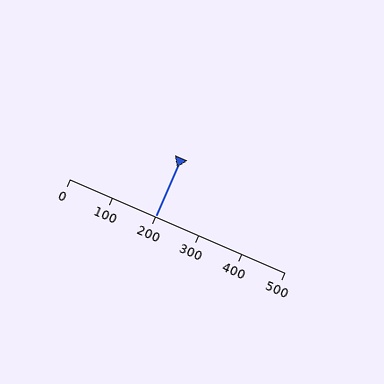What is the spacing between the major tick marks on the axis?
The major ticks are spaced 100 apart.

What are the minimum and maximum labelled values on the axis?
The axis runs from 0 to 500.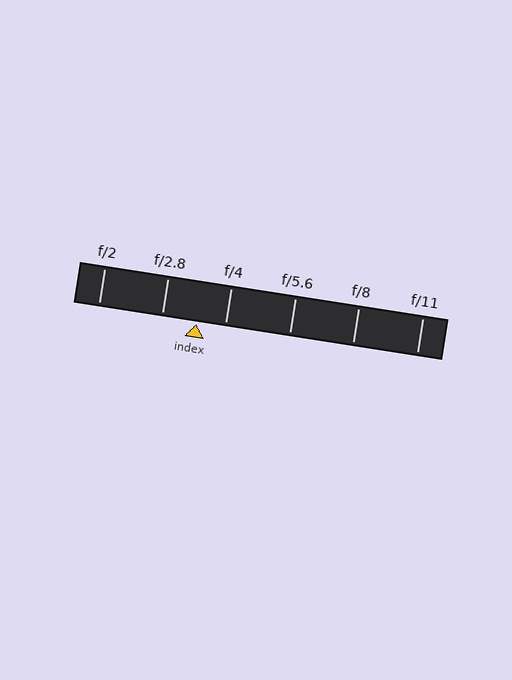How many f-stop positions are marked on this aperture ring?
There are 6 f-stop positions marked.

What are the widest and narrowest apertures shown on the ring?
The widest aperture shown is f/2 and the narrowest is f/11.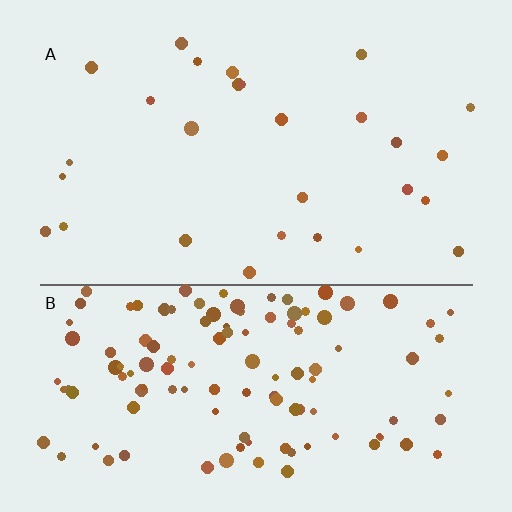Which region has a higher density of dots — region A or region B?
B (the bottom).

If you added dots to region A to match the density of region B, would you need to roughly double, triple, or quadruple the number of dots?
Approximately quadruple.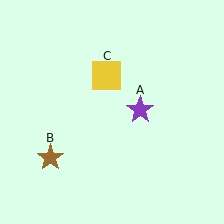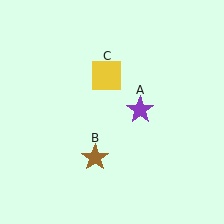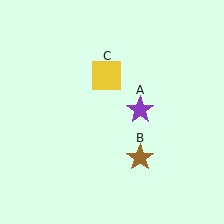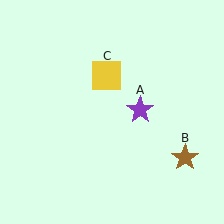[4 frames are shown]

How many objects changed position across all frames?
1 object changed position: brown star (object B).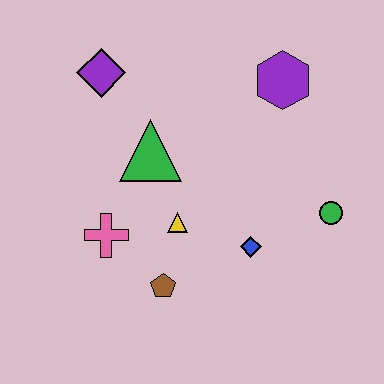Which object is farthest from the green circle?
The purple diamond is farthest from the green circle.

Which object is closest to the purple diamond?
The green triangle is closest to the purple diamond.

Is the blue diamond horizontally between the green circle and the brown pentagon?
Yes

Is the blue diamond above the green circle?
No